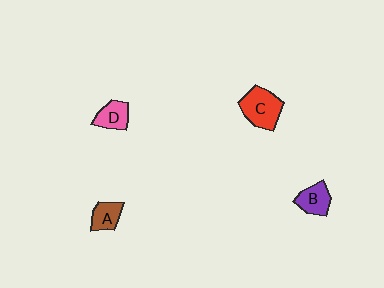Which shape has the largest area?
Shape C (red).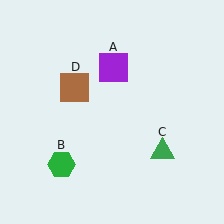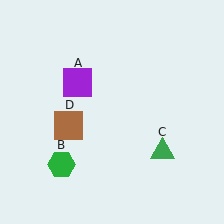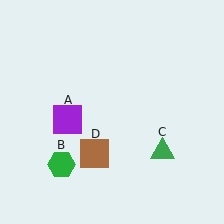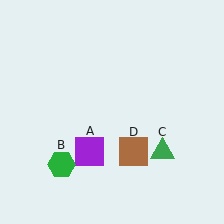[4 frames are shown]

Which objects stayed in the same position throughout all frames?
Green hexagon (object B) and green triangle (object C) remained stationary.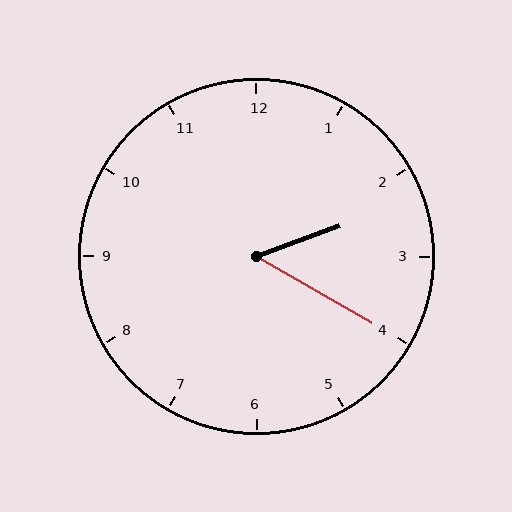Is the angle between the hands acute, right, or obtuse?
It is acute.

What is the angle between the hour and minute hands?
Approximately 50 degrees.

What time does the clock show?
2:20.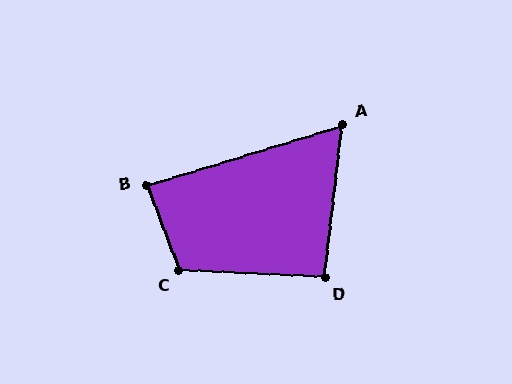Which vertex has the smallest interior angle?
A, at approximately 66 degrees.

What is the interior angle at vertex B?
Approximately 86 degrees (approximately right).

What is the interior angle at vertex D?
Approximately 94 degrees (approximately right).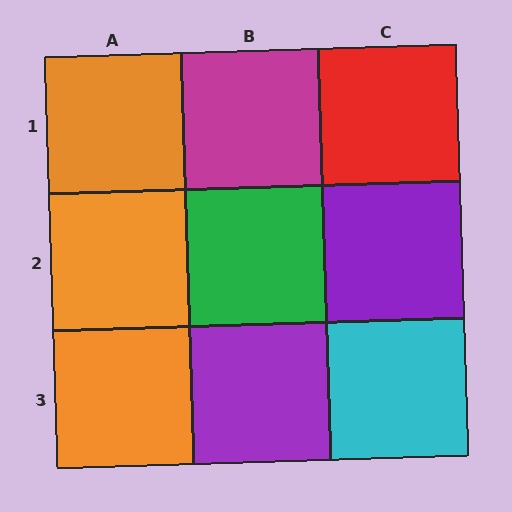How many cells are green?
1 cell is green.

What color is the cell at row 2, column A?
Orange.